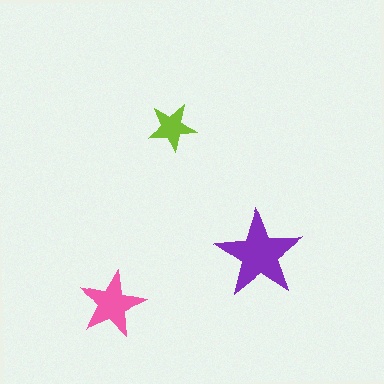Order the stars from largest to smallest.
the purple one, the pink one, the lime one.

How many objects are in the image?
There are 3 objects in the image.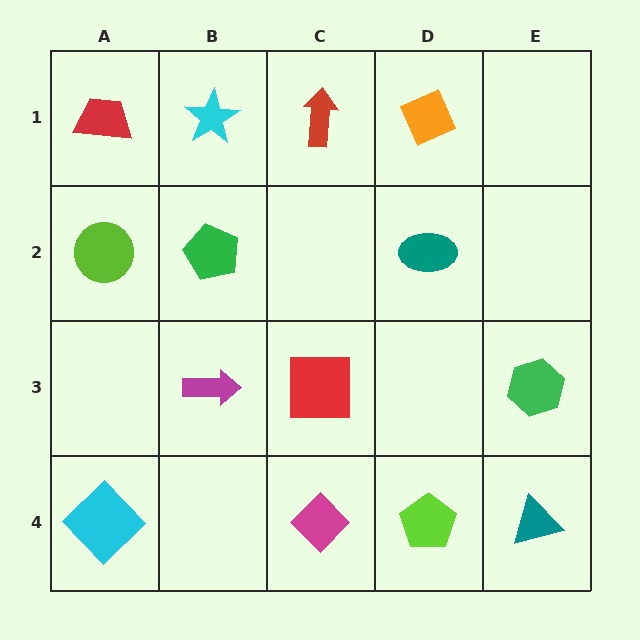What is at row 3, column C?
A red square.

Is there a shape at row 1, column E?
No, that cell is empty.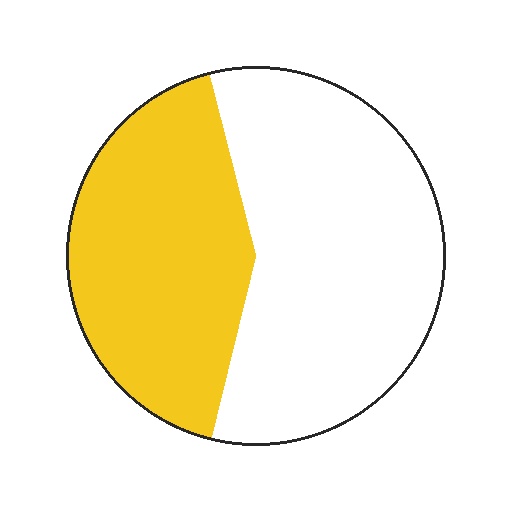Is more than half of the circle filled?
No.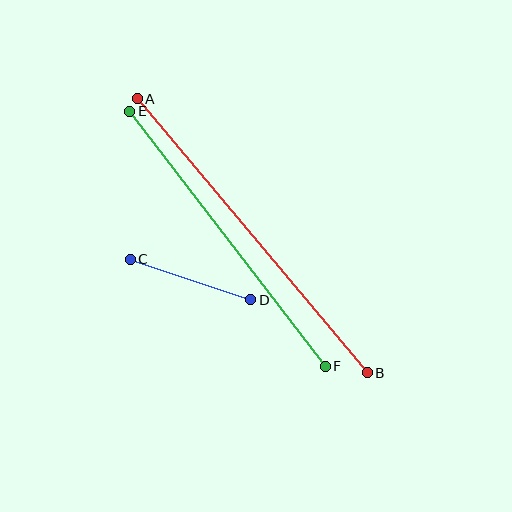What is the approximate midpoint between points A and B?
The midpoint is at approximately (252, 236) pixels.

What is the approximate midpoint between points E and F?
The midpoint is at approximately (228, 239) pixels.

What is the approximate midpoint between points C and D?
The midpoint is at approximately (191, 279) pixels.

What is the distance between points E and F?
The distance is approximately 321 pixels.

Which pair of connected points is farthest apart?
Points A and B are farthest apart.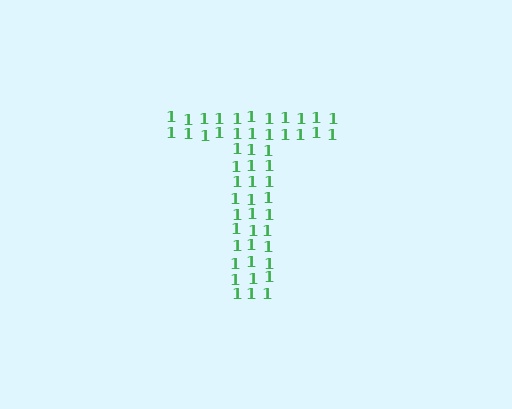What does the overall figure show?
The overall figure shows the letter T.